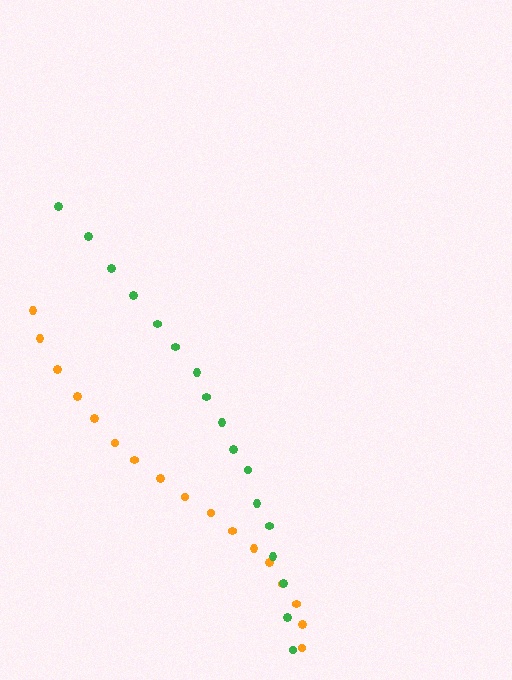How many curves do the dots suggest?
There are 2 distinct paths.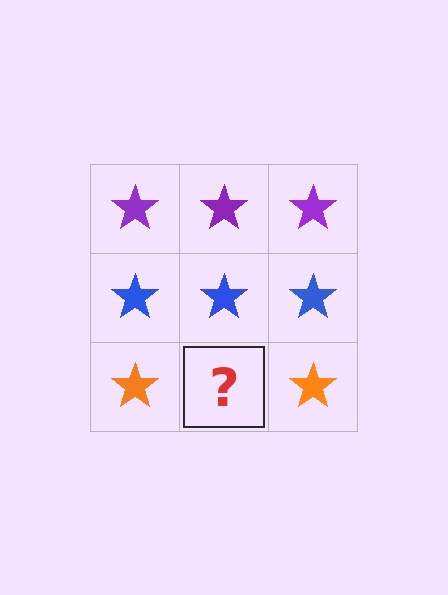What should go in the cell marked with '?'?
The missing cell should contain an orange star.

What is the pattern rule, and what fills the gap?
The rule is that each row has a consistent color. The gap should be filled with an orange star.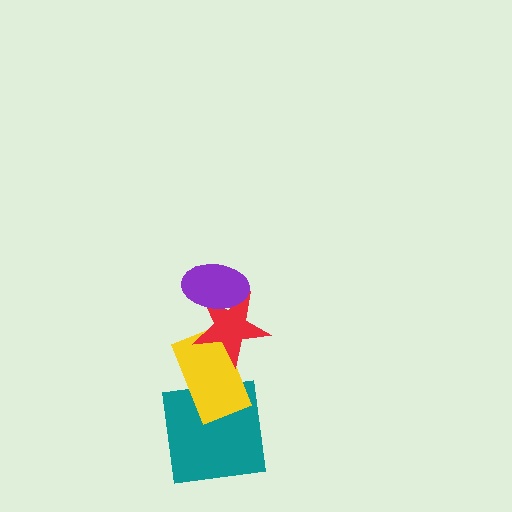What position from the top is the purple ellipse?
The purple ellipse is 1st from the top.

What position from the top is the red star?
The red star is 2nd from the top.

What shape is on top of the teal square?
The yellow rectangle is on top of the teal square.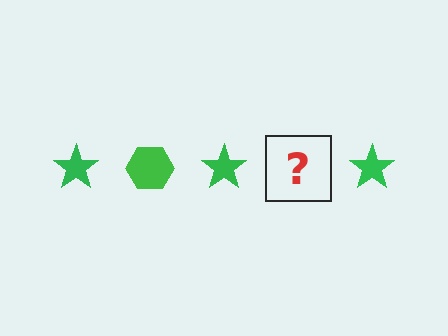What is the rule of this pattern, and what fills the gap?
The rule is that the pattern cycles through star, hexagon shapes in green. The gap should be filled with a green hexagon.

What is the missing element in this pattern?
The missing element is a green hexagon.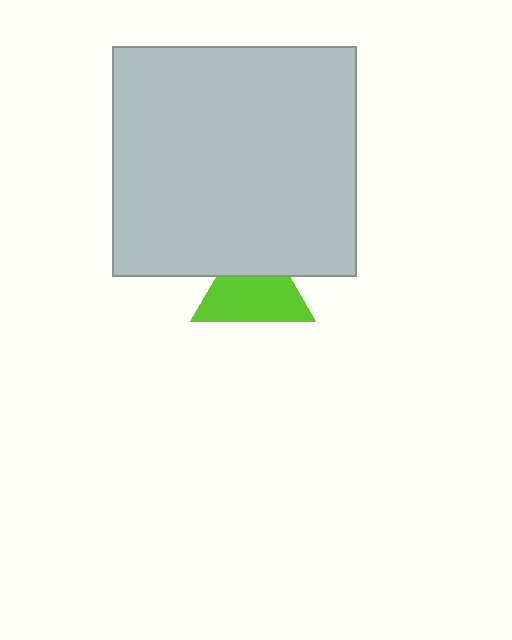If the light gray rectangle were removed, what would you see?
You would see the complete lime triangle.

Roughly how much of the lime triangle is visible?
About half of it is visible (roughly 64%).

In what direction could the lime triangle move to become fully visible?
The lime triangle could move down. That would shift it out from behind the light gray rectangle entirely.